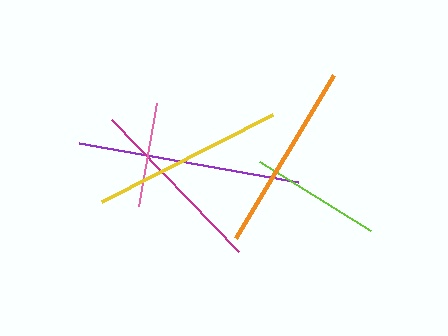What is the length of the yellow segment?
The yellow segment is approximately 192 pixels long.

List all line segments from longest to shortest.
From longest to shortest: purple, yellow, orange, magenta, lime, pink.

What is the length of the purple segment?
The purple segment is approximately 223 pixels long.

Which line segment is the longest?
The purple line is the longest at approximately 223 pixels.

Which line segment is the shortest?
The pink line is the shortest at approximately 104 pixels.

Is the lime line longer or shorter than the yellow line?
The yellow line is longer than the lime line.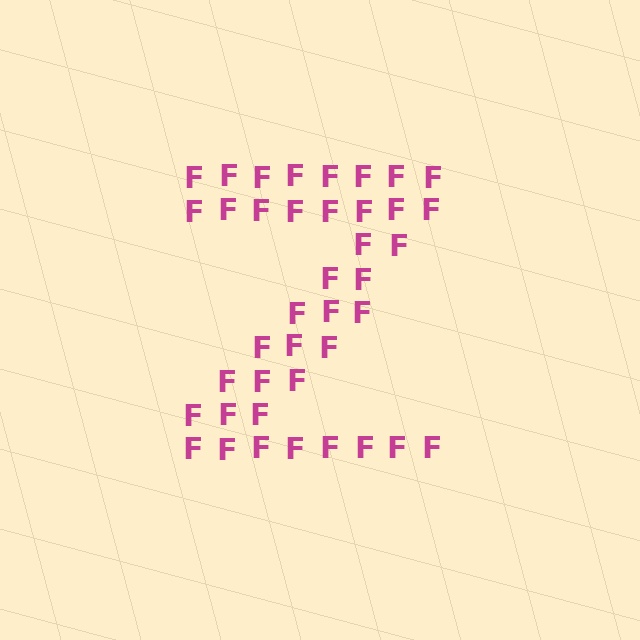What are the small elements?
The small elements are letter F's.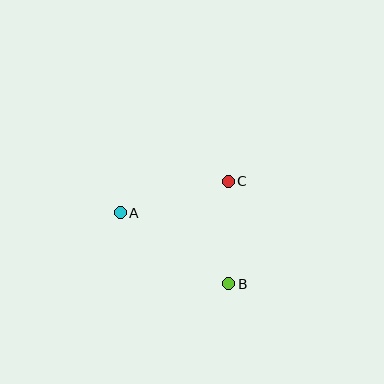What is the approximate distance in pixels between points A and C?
The distance between A and C is approximately 113 pixels.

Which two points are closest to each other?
Points B and C are closest to each other.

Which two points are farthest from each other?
Points A and B are farthest from each other.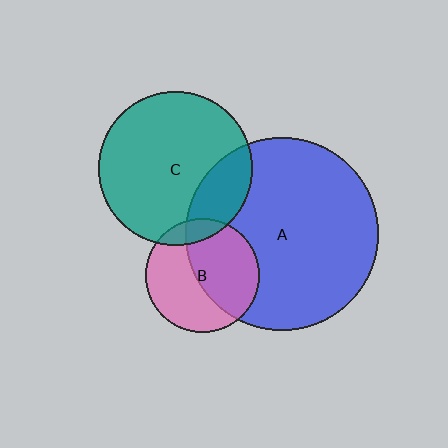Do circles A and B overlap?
Yes.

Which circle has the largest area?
Circle A (blue).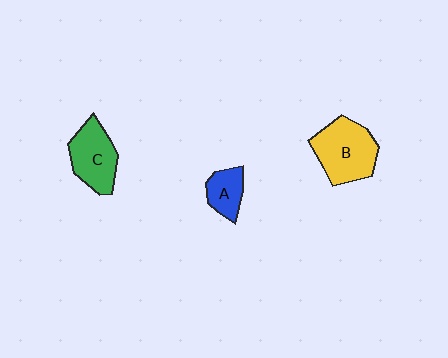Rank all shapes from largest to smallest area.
From largest to smallest: B (yellow), C (green), A (blue).